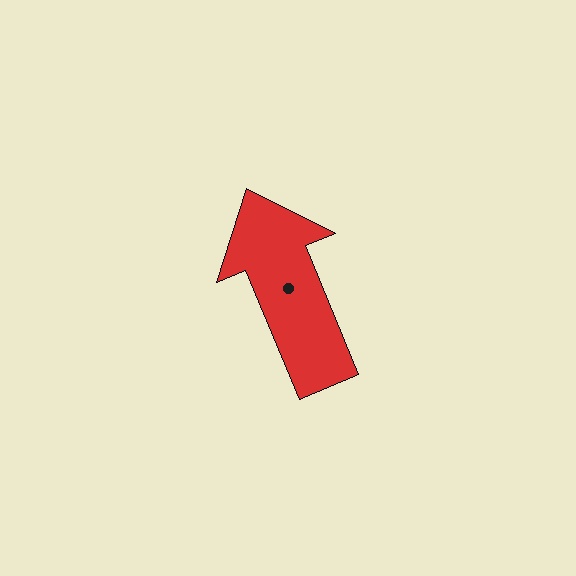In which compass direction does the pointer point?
Northwest.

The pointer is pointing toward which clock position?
Roughly 11 o'clock.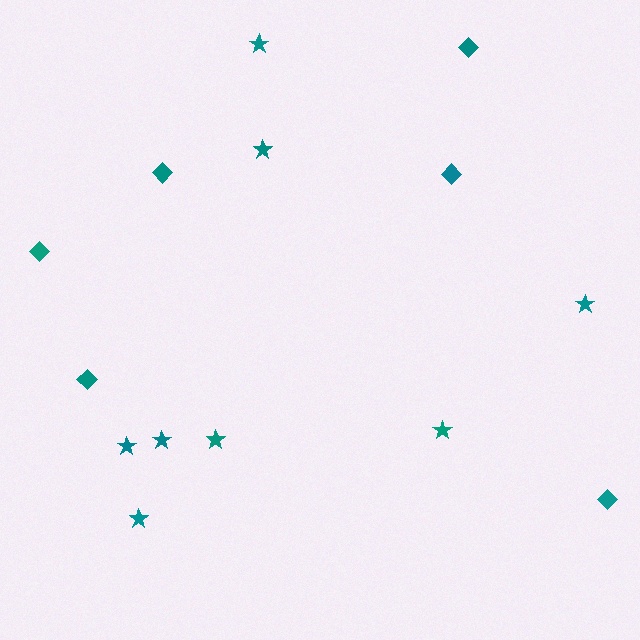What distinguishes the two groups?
There are 2 groups: one group of diamonds (6) and one group of stars (8).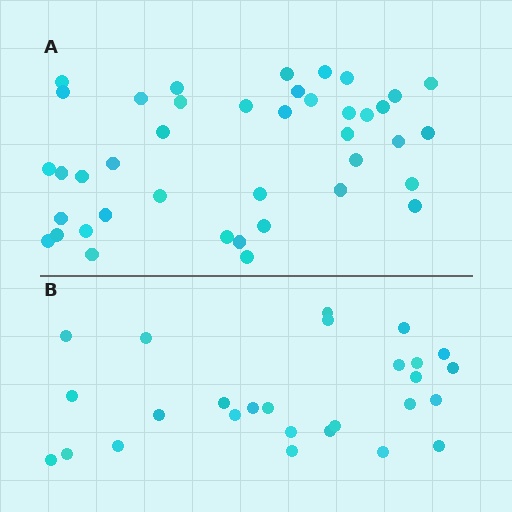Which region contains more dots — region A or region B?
Region A (the top region) has more dots.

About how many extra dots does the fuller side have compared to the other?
Region A has approximately 15 more dots than region B.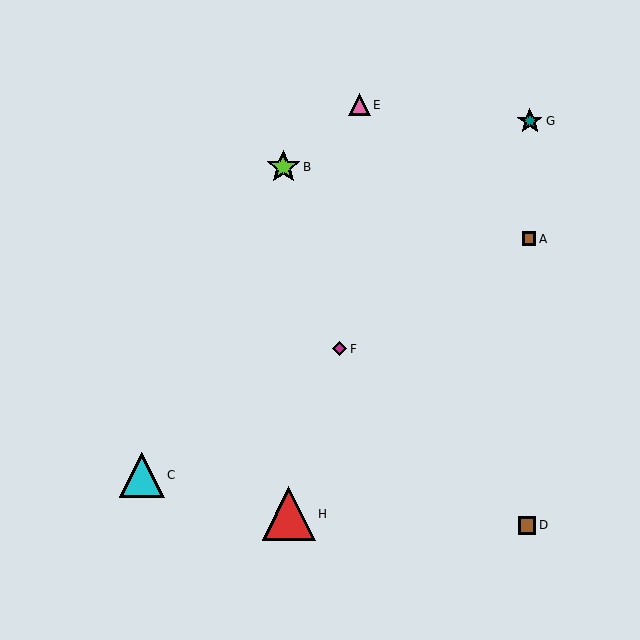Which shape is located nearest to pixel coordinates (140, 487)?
The cyan triangle (labeled C) at (142, 475) is nearest to that location.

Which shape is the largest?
The red triangle (labeled H) is the largest.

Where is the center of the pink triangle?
The center of the pink triangle is at (359, 105).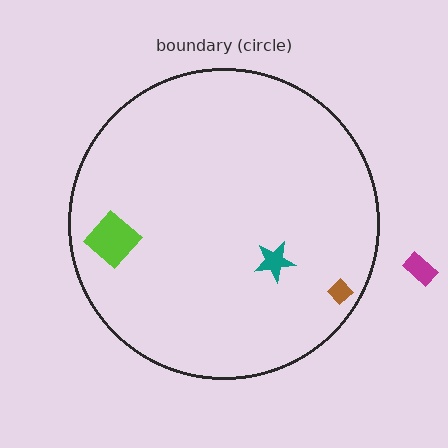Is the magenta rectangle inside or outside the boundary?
Outside.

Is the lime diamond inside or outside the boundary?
Inside.